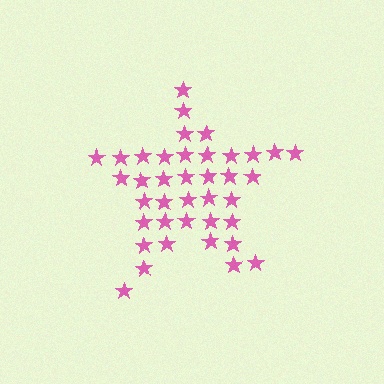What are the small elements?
The small elements are stars.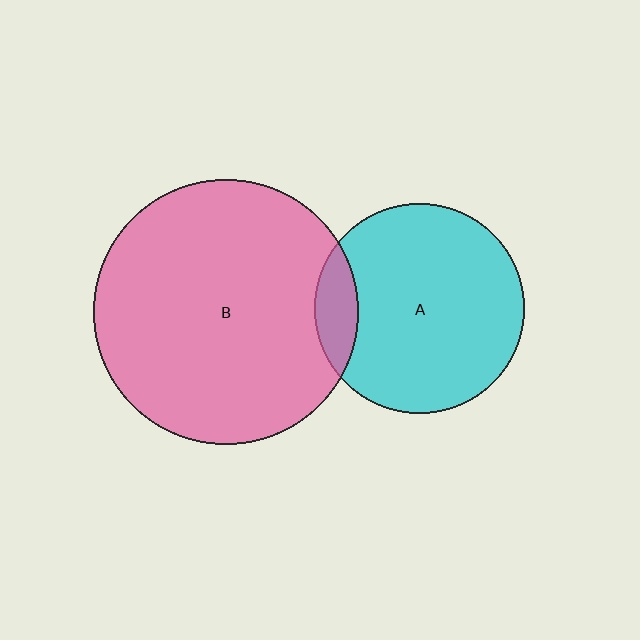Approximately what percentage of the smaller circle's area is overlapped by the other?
Approximately 10%.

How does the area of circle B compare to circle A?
Approximately 1.6 times.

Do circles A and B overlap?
Yes.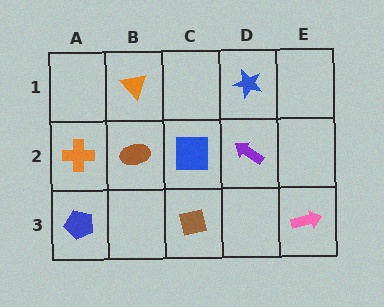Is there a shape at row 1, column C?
No, that cell is empty.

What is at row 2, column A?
An orange cross.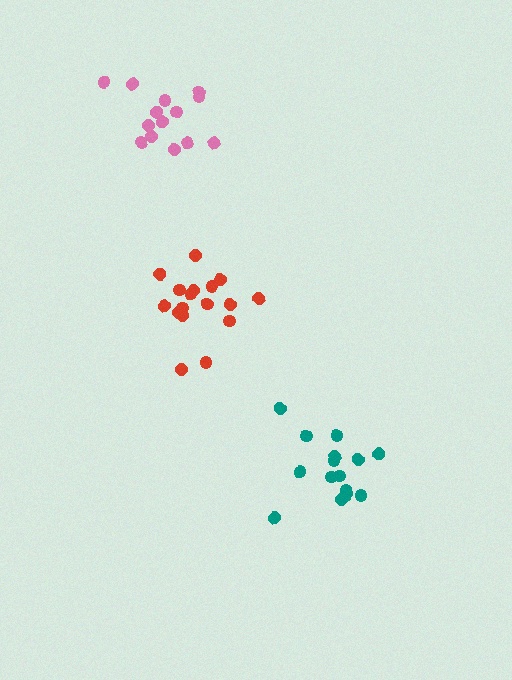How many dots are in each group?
Group 1: 14 dots, Group 2: 16 dots, Group 3: 17 dots (47 total).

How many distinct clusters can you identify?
There are 3 distinct clusters.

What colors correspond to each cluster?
The clusters are colored: pink, teal, red.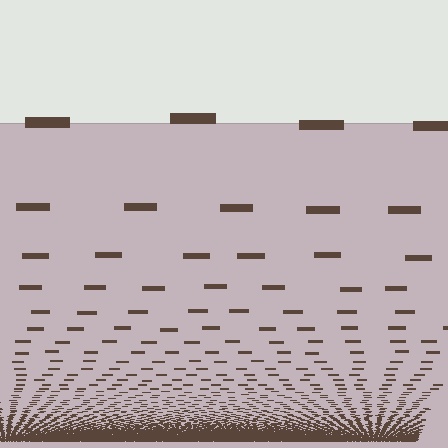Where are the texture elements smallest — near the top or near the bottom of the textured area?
Near the bottom.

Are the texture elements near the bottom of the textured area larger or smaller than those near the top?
Smaller. The gradient is inverted — elements near the bottom are smaller and denser.